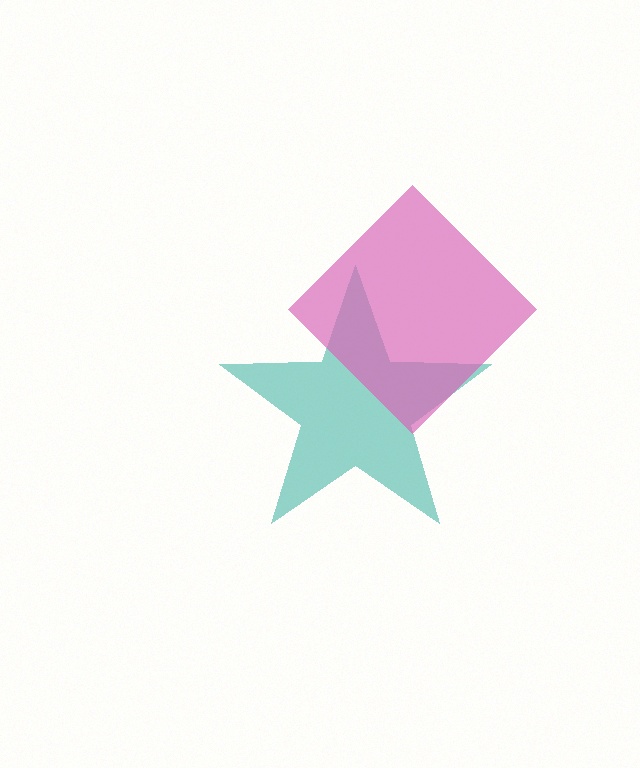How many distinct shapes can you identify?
There are 2 distinct shapes: a teal star, a pink diamond.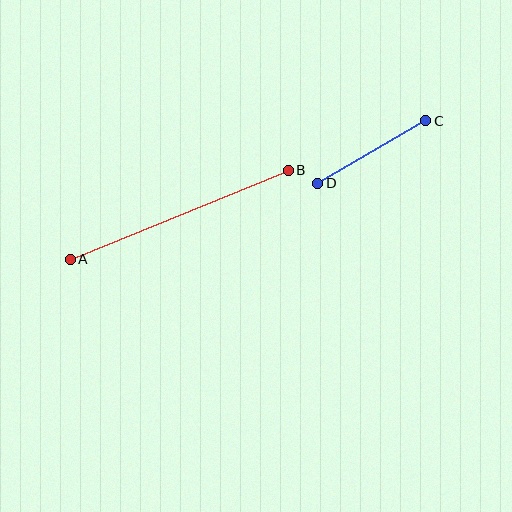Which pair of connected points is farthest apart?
Points A and B are farthest apart.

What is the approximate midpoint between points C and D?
The midpoint is at approximately (372, 152) pixels.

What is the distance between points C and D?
The distance is approximately 125 pixels.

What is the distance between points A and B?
The distance is approximately 236 pixels.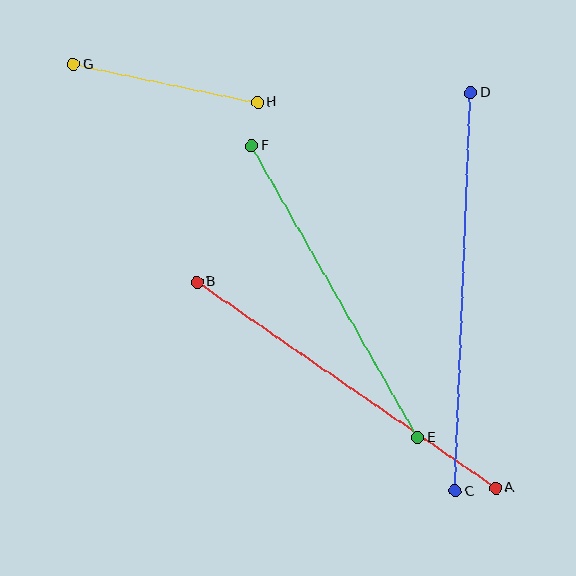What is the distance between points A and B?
The distance is approximately 363 pixels.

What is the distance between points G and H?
The distance is approximately 188 pixels.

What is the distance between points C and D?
The distance is approximately 399 pixels.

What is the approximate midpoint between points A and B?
The midpoint is at approximately (346, 385) pixels.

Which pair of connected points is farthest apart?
Points C and D are farthest apart.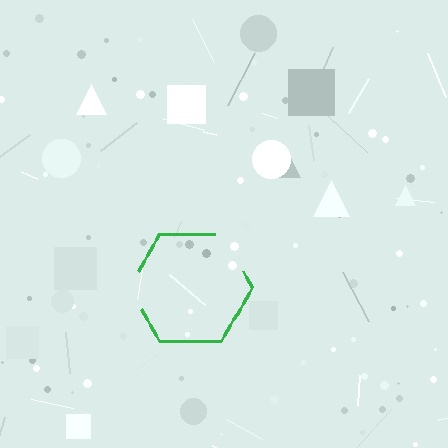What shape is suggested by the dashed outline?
The dashed outline suggests a hexagon.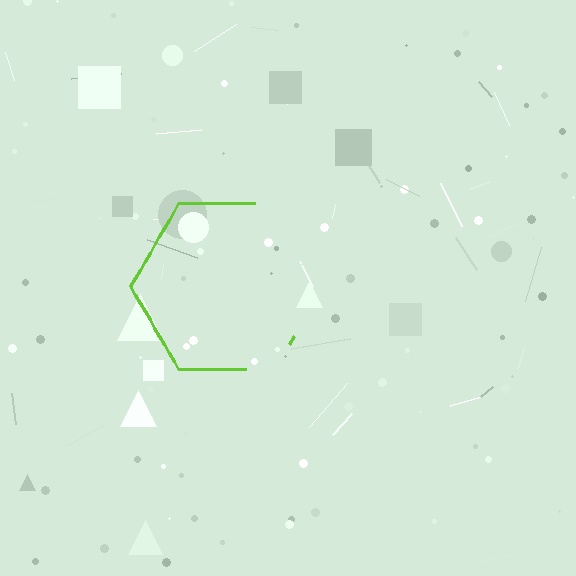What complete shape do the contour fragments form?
The contour fragments form a hexagon.